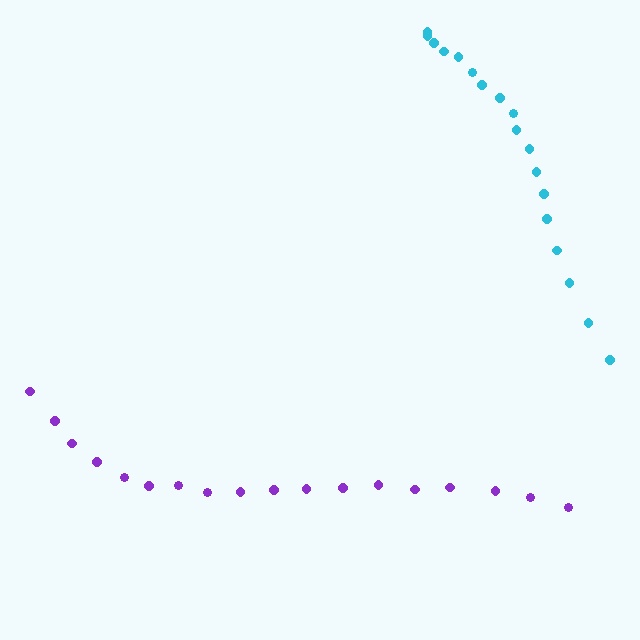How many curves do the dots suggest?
There are 2 distinct paths.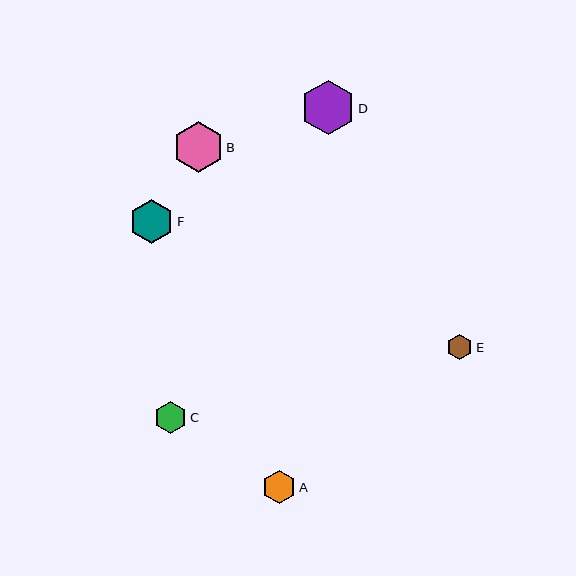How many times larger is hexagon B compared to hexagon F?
Hexagon B is approximately 1.1 times the size of hexagon F.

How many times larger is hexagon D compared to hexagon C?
Hexagon D is approximately 1.7 times the size of hexagon C.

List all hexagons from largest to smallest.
From largest to smallest: D, B, F, A, C, E.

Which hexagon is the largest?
Hexagon D is the largest with a size of approximately 55 pixels.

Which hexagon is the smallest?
Hexagon E is the smallest with a size of approximately 26 pixels.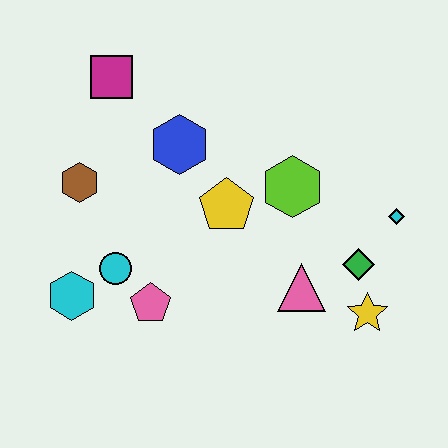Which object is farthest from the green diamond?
The magenta square is farthest from the green diamond.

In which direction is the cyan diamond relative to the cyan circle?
The cyan diamond is to the right of the cyan circle.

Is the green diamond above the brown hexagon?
No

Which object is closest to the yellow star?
The green diamond is closest to the yellow star.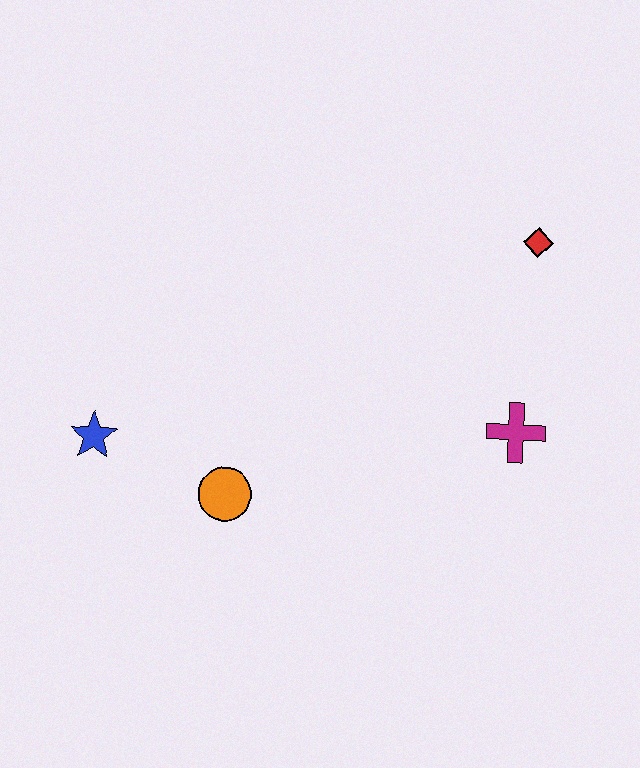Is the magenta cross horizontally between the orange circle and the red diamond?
Yes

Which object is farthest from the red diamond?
The blue star is farthest from the red diamond.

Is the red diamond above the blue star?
Yes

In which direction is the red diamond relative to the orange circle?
The red diamond is to the right of the orange circle.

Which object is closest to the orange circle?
The blue star is closest to the orange circle.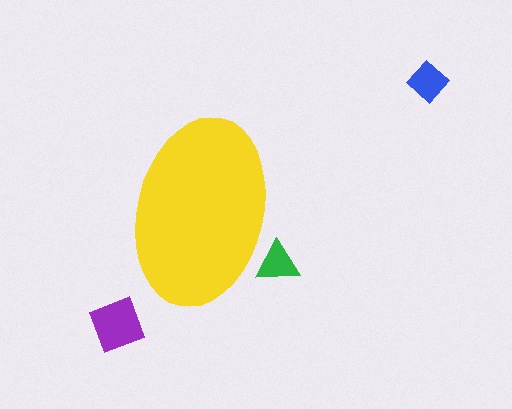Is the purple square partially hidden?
No, the purple square is fully visible.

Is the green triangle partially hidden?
Yes, the green triangle is partially hidden behind the yellow ellipse.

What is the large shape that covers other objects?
A yellow ellipse.